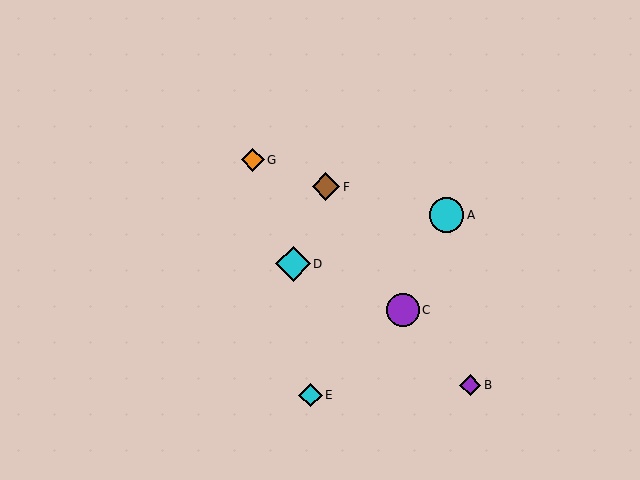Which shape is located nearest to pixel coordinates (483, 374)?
The purple diamond (labeled B) at (470, 385) is nearest to that location.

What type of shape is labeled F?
Shape F is a brown diamond.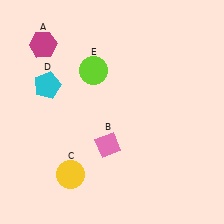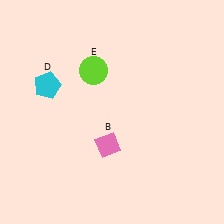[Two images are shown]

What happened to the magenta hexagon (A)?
The magenta hexagon (A) was removed in Image 2. It was in the top-left area of Image 1.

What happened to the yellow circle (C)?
The yellow circle (C) was removed in Image 2. It was in the bottom-left area of Image 1.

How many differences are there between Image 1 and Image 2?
There are 2 differences between the two images.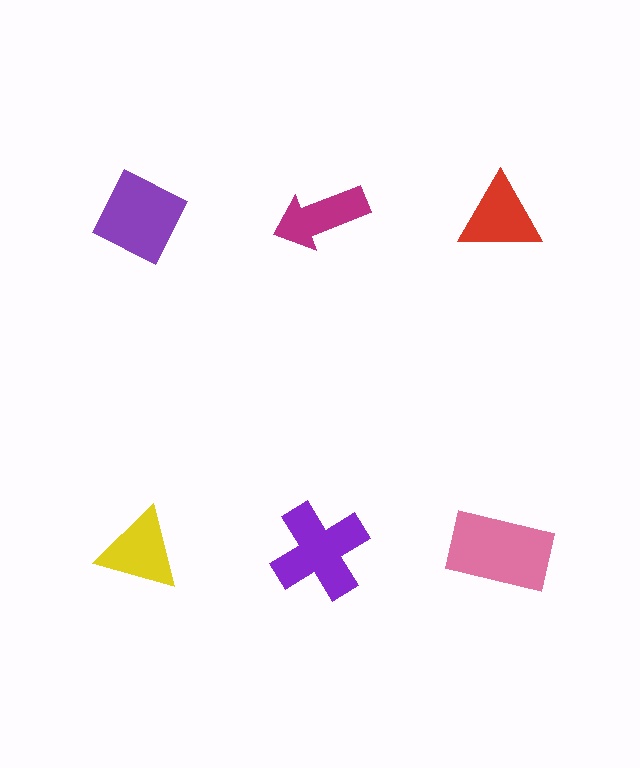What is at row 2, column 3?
A pink rectangle.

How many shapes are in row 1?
3 shapes.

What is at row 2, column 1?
A yellow triangle.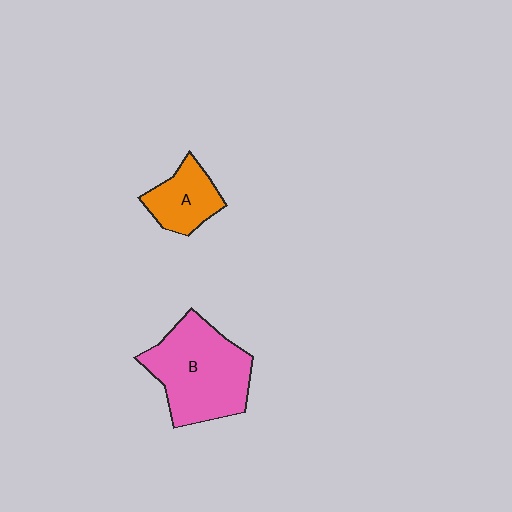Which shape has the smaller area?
Shape A (orange).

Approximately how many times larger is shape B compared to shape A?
Approximately 2.1 times.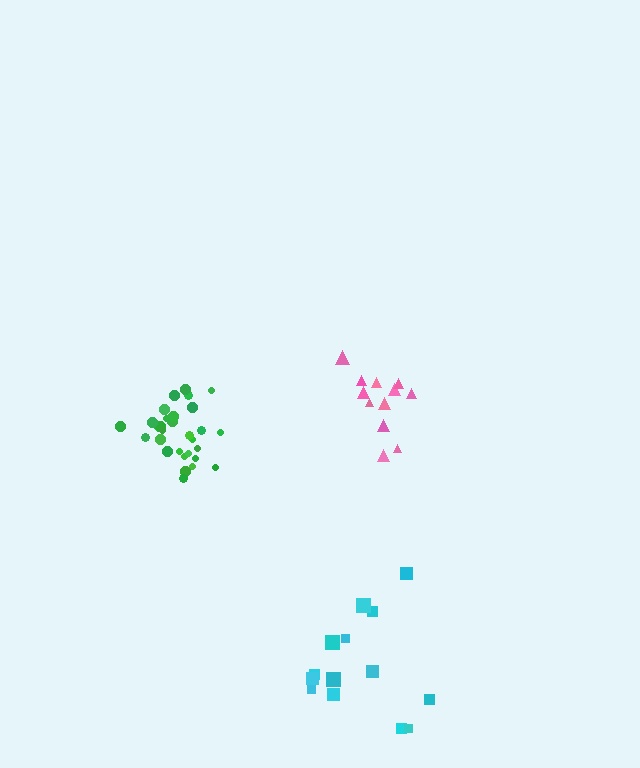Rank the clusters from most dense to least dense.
green, pink, cyan.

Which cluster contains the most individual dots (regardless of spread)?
Green (31).